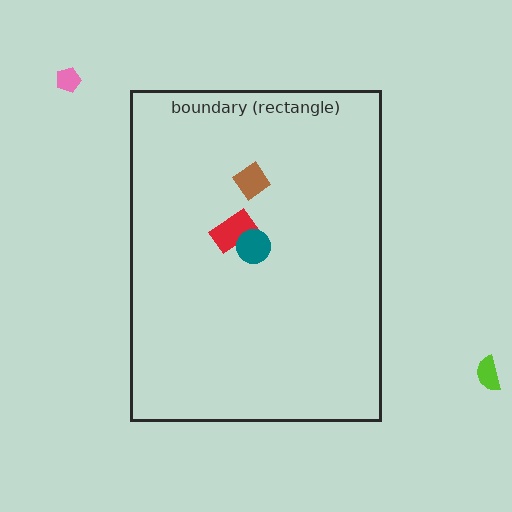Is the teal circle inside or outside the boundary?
Inside.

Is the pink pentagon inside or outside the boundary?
Outside.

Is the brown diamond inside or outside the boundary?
Inside.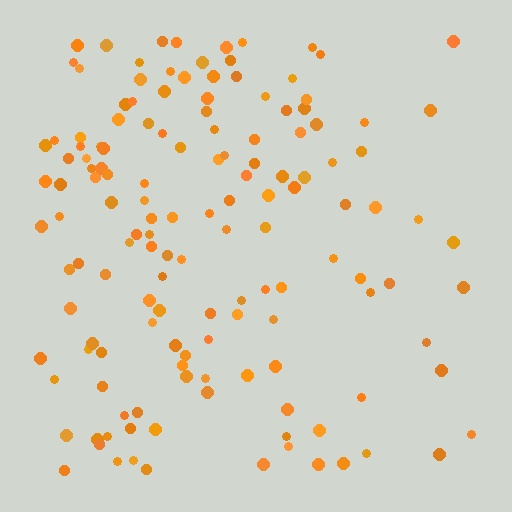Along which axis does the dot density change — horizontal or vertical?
Horizontal.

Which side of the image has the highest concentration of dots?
The left.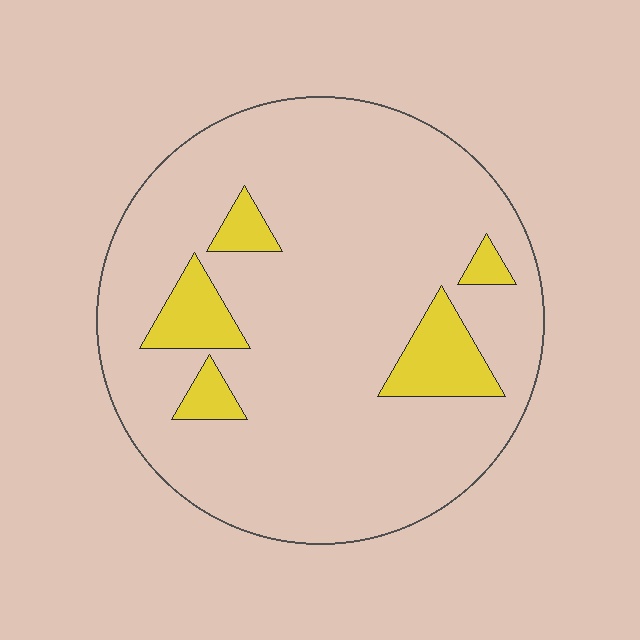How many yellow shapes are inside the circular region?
5.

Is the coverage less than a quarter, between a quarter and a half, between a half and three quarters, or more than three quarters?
Less than a quarter.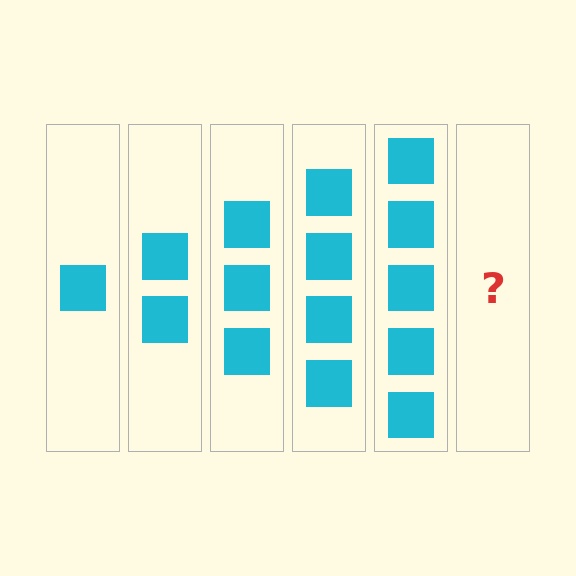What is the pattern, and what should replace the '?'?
The pattern is that each step adds one more square. The '?' should be 6 squares.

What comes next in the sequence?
The next element should be 6 squares.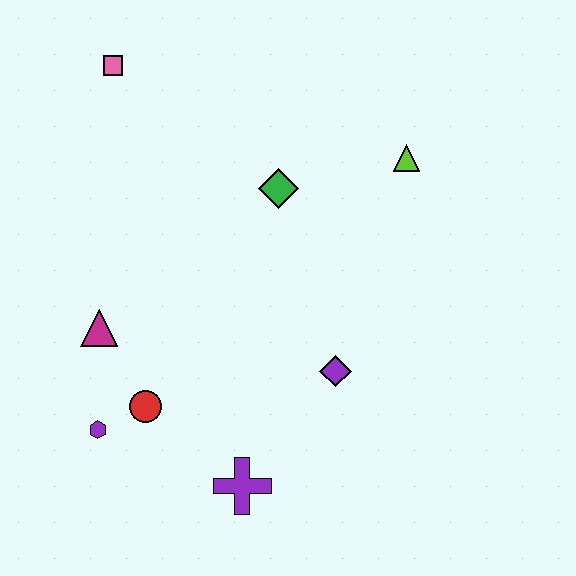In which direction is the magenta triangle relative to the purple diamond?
The magenta triangle is to the left of the purple diamond.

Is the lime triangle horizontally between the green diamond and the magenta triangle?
No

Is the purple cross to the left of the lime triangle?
Yes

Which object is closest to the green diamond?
The lime triangle is closest to the green diamond.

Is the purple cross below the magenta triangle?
Yes